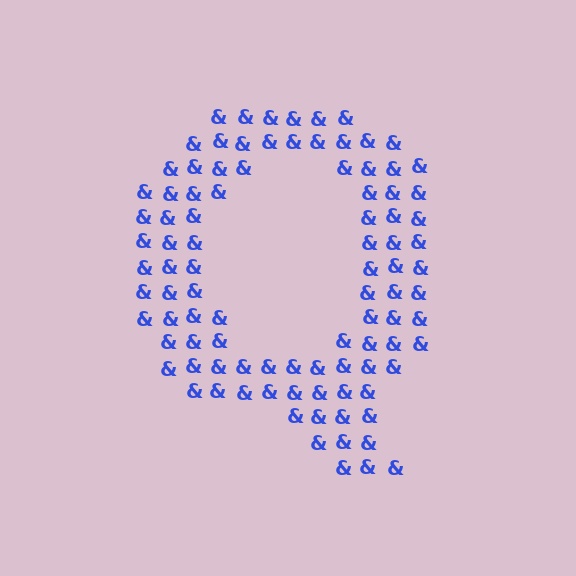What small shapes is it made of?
It is made of small ampersands.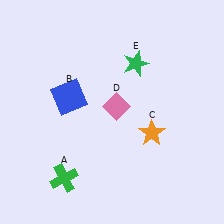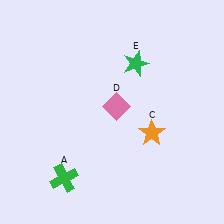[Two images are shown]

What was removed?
The blue square (B) was removed in Image 2.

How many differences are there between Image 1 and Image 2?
There is 1 difference between the two images.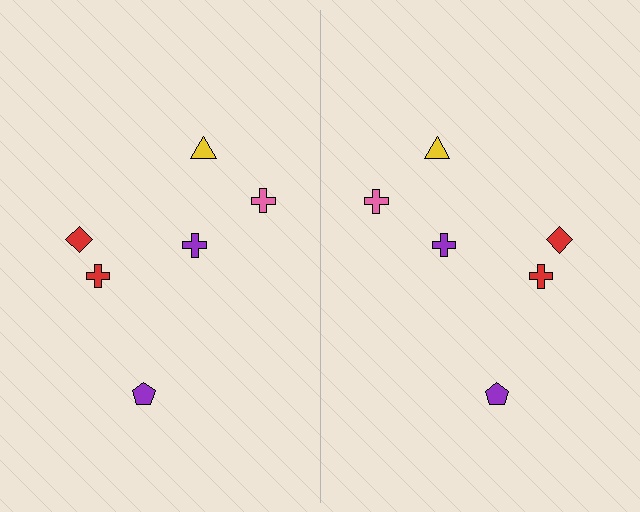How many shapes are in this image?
There are 12 shapes in this image.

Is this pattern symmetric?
Yes, this pattern has bilateral (reflection) symmetry.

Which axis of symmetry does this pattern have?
The pattern has a vertical axis of symmetry running through the center of the image.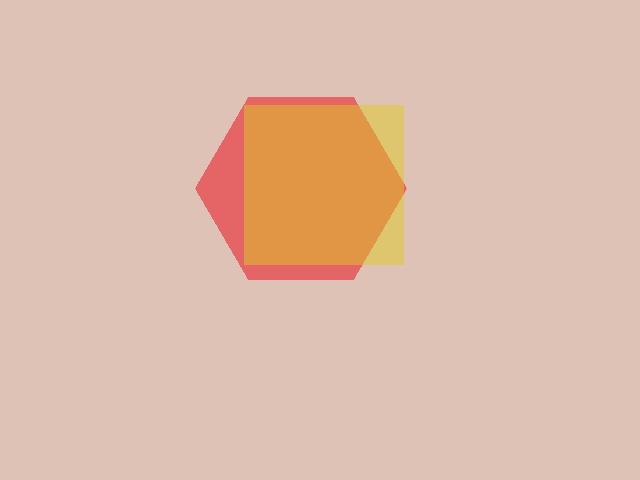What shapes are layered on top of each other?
The layered shapes are: a red hexagon, a yellow square.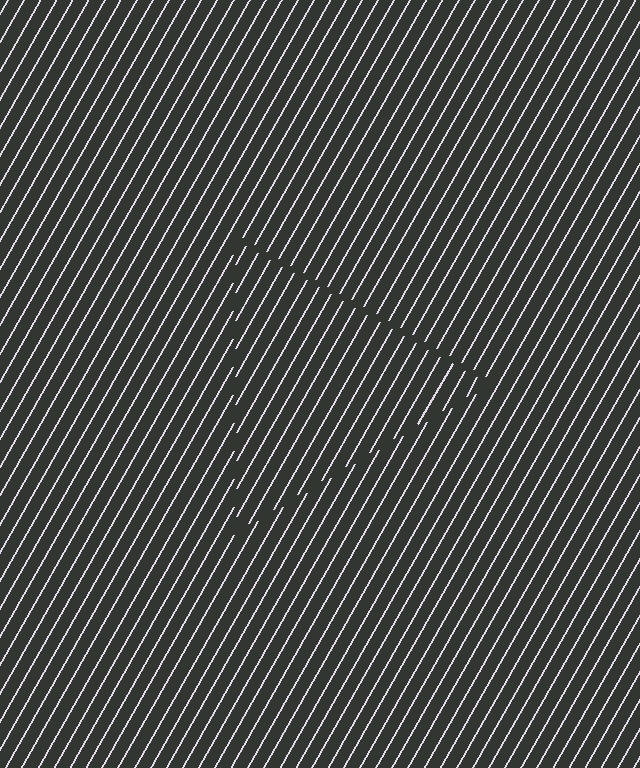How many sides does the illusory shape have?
3 sides — the line-ends trace a triangle.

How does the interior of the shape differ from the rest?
The interior of the shape contains the same grating, shifted by half a period — the contour is defined by the phase discontinuity where line-ends from the inner and outer gratings abut.